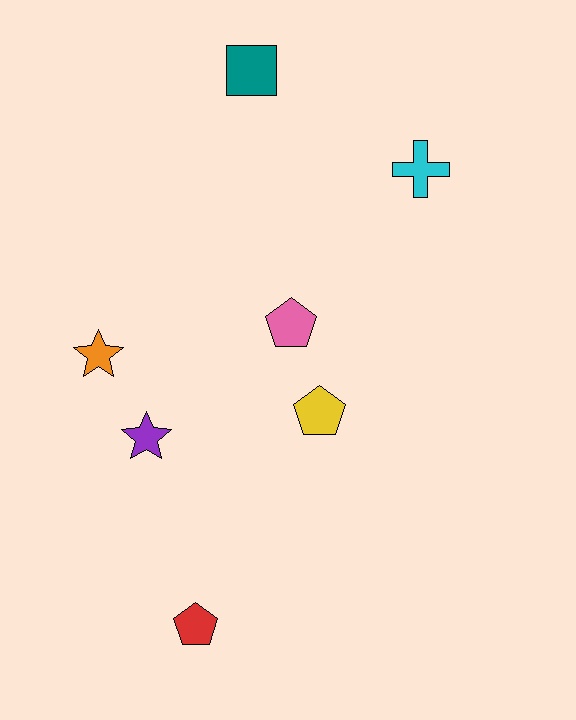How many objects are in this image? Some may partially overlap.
There are 7 objects.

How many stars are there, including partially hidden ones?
There are 2 stars.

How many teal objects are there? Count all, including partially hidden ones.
There is 1 teal object.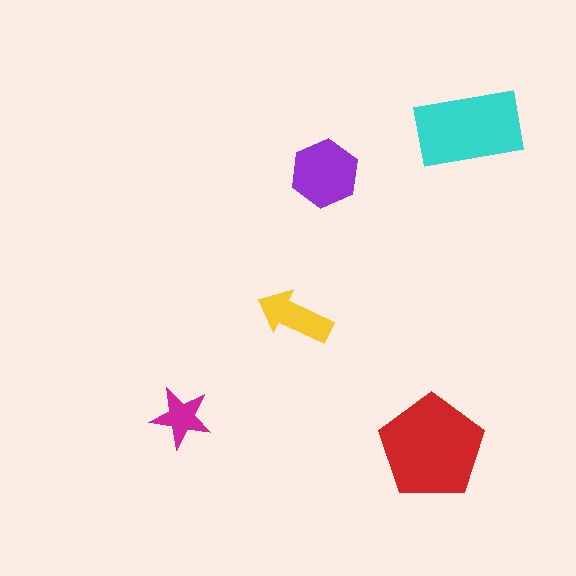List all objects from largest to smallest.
The red pentagon, the cyan rectangle, the purple hexagon, the yellow arrow, the magenta star.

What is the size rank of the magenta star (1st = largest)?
5th.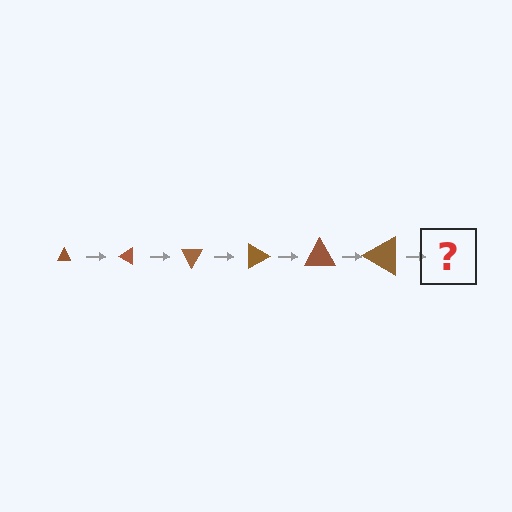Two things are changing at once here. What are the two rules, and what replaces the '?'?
The two rules are that the triangle grows larger each step and it rotates 30 degrees each step. The '?' should be a triangle, larger than the previous one and rotated 180 degrees from the start.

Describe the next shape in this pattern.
It should be a triangle, larger than the previous one and rotated 180 degrees from the start.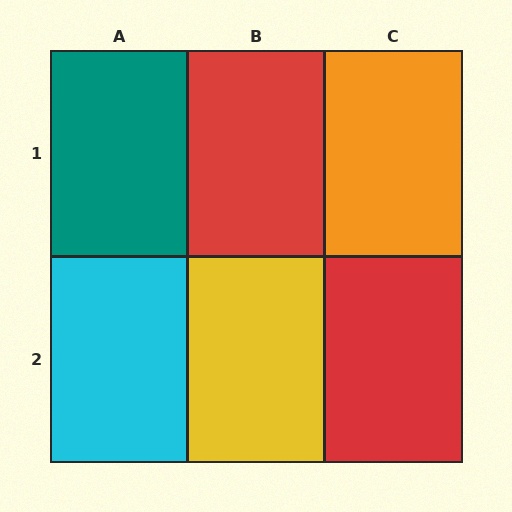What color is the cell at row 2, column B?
Yellow.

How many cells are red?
2 cells are red.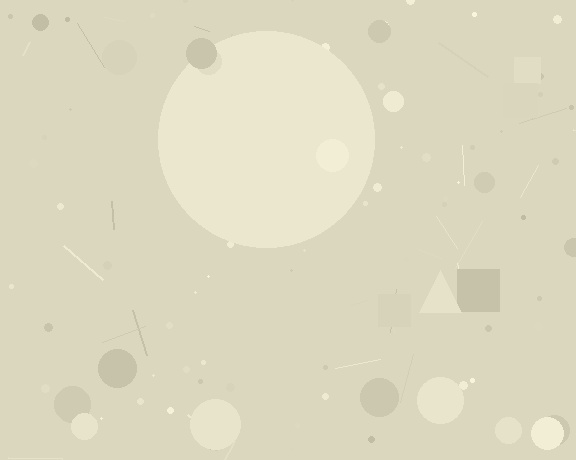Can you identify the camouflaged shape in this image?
The camouflaged shape is a circle.